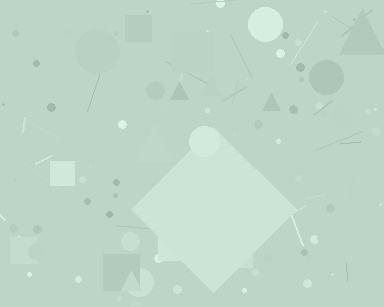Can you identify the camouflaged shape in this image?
The camouflaged shape is a diamond.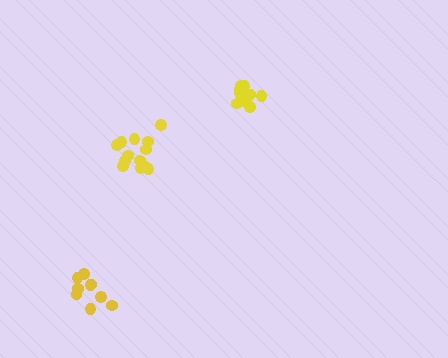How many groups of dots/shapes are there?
There are 3 groups.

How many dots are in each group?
Group 1: 9 dots, Group 2: 13 dots, Group 3: 9 dots (31 total).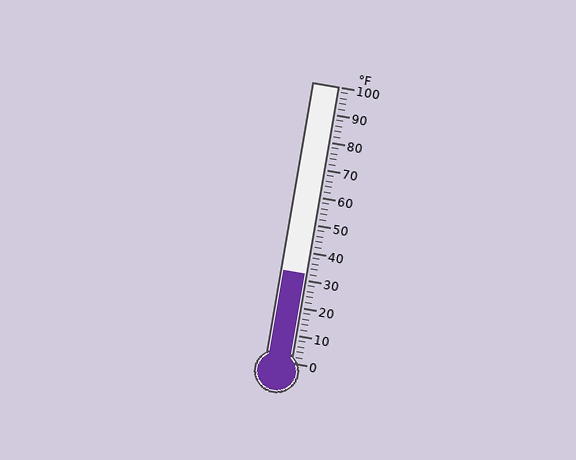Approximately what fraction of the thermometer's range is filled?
The thermometer is filled to approximately 30% of its range.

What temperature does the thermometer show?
The thermometer shows approximately 32°F.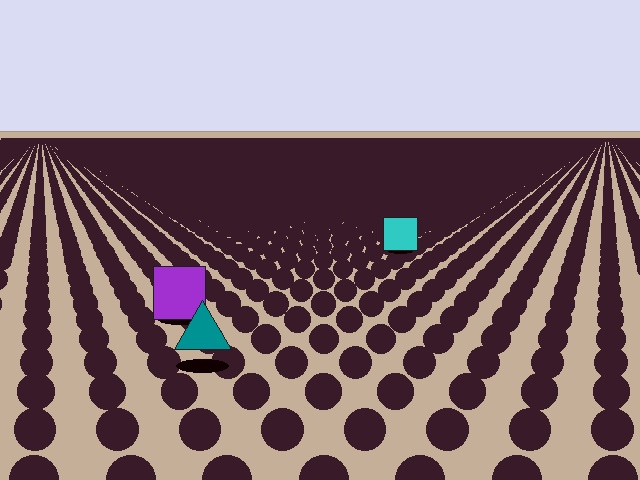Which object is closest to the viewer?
The teal triangle is closest. The texture marks near it are larger and more spread out.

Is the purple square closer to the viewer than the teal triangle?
No. The teal triangle is closer — you can tell from the texture gradient: the ground texture is coarser near it.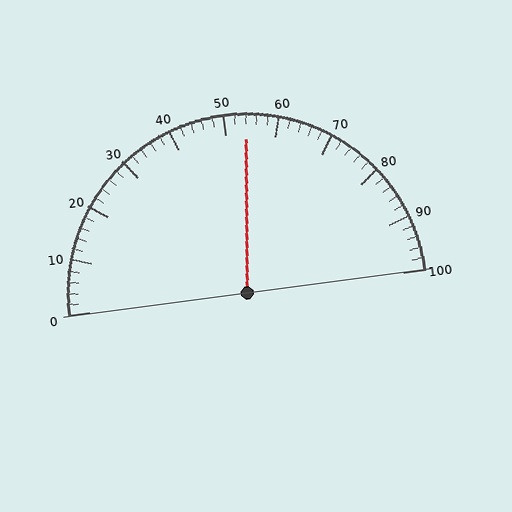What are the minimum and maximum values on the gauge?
The gauge ranges from 0 to 100.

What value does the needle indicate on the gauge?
The needle indicates approximately 54.